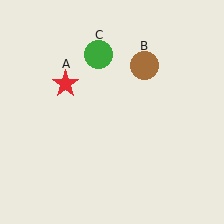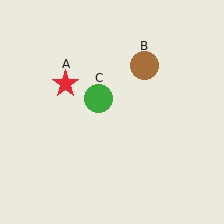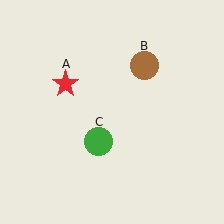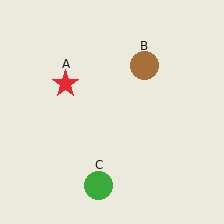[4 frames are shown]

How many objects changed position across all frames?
1 object changed position: green circle (object C).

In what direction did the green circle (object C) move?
The green circle (object C) moved down.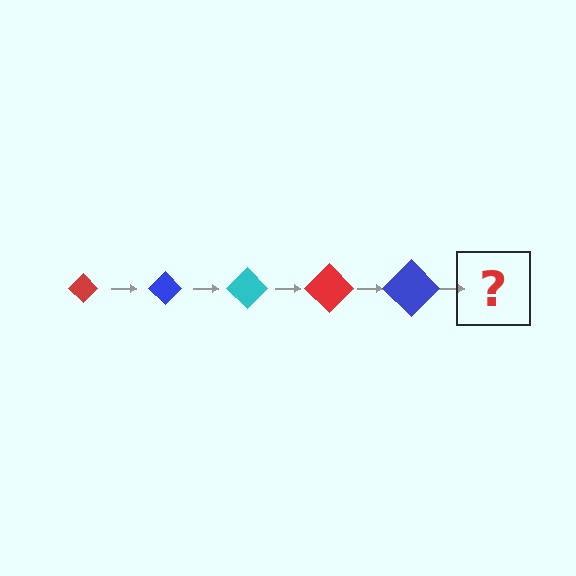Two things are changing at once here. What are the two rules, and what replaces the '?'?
The two rules are that the diamond grows larger each step and the color cycles through red, blue, and cyan. The '?' should be a cyan diamond, larger than the previous one.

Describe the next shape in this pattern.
It should be a cyan diamond, larger than the previous one.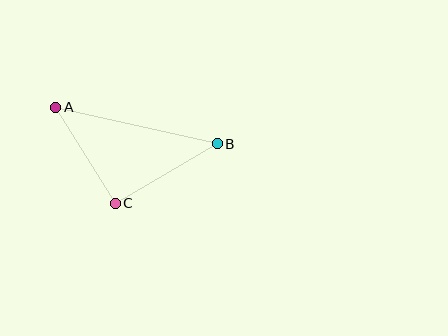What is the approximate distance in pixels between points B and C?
The distance between B and C is approximately 118 pixels.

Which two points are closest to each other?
Points A and C are closest to each other.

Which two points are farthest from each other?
Points A and B are farthest from each other.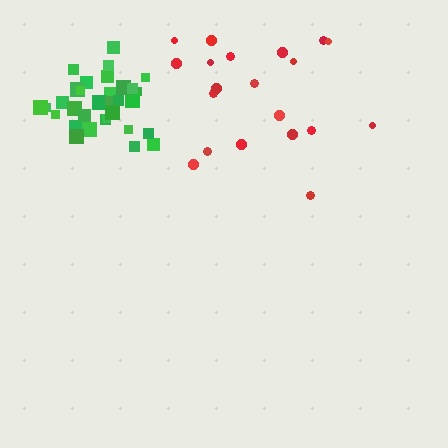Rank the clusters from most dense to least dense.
green, red.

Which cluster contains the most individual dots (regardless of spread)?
Green (32).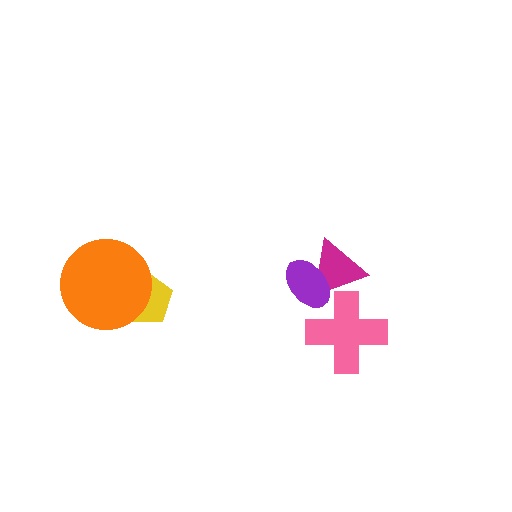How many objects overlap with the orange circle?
1 object overlaps with the orange circle.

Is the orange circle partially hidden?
No, no other shape covers it.